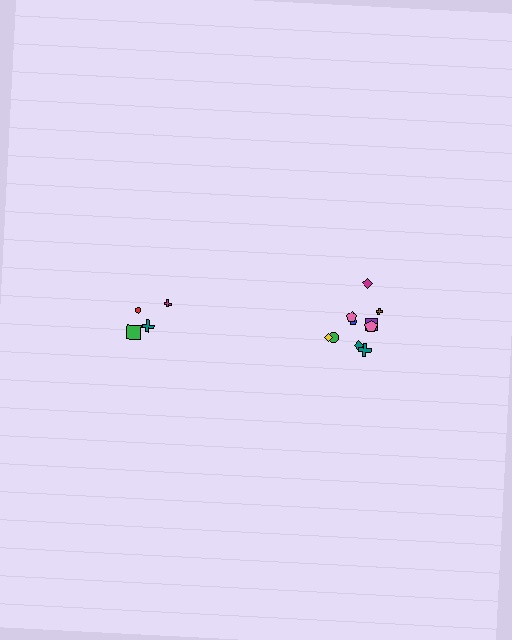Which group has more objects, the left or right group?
The right group.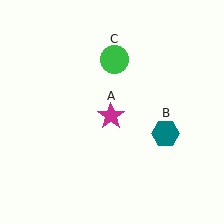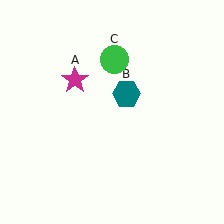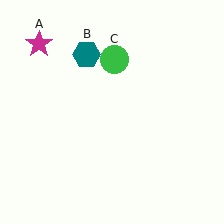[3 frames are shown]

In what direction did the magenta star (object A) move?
The magenta star (object A) moved up and to the left.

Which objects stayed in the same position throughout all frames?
Green circle (object C) remained stationary.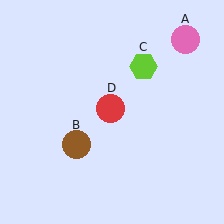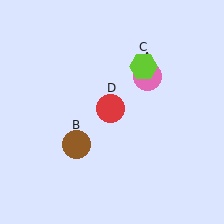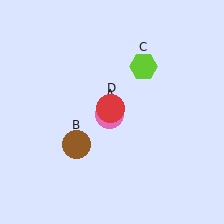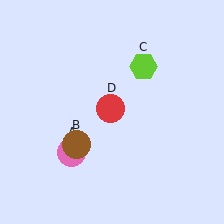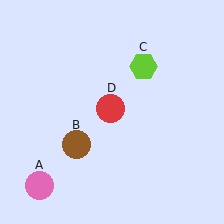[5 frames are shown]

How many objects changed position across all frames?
1 object changed position: pink circle (object A).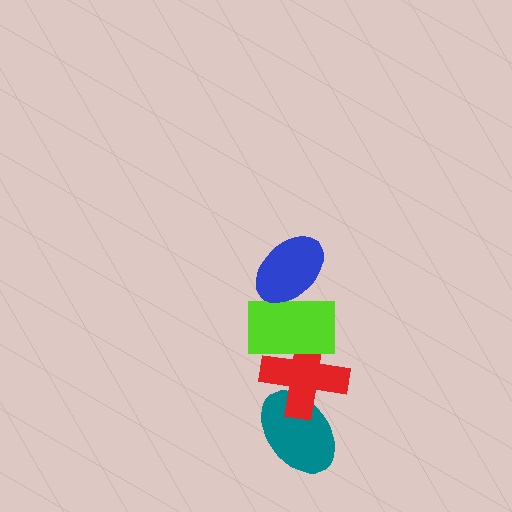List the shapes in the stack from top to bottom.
From top to bottom: the blue ellipse, the lime rectangle, the red cross, the teal ellipse.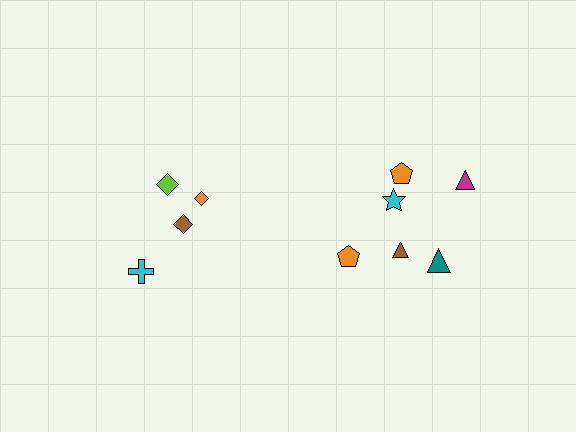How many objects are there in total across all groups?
There are 10 objects.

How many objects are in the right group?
There are 6 objects.